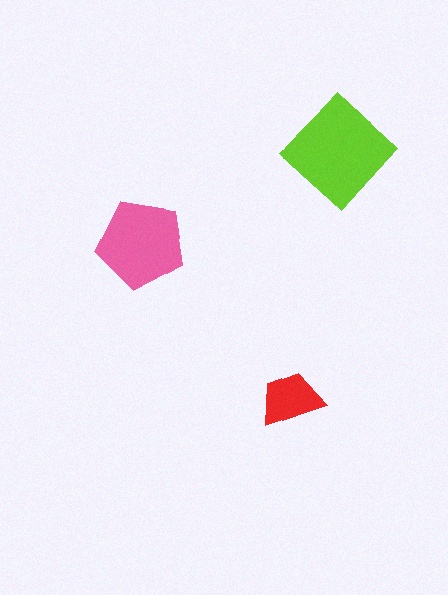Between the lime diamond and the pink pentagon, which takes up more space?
The lime diamond.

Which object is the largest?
The lime diamond.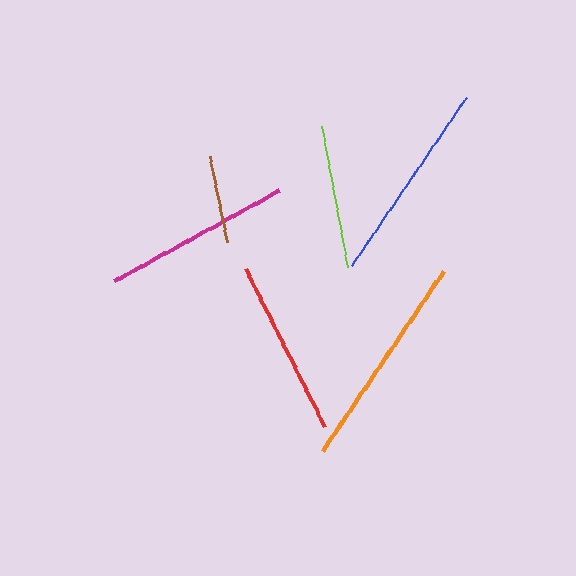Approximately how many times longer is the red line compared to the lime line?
The red line is approximately 1.2 times the length of the lime line.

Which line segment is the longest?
The orange line is the longest at approximately 217 pixels.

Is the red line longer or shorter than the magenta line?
The magenta line is longer than the red line.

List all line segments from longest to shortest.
From longest to shortest: orange, blue, magenta, red, lime, brown.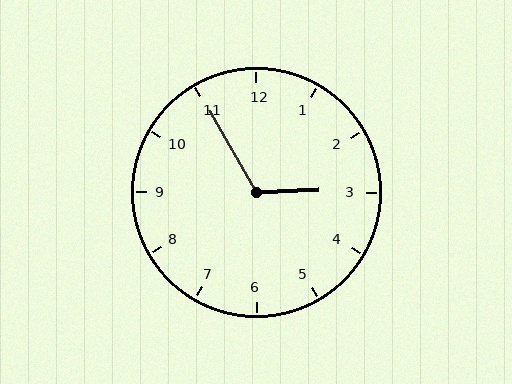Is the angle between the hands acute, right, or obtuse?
It is obtuse.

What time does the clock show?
2:55.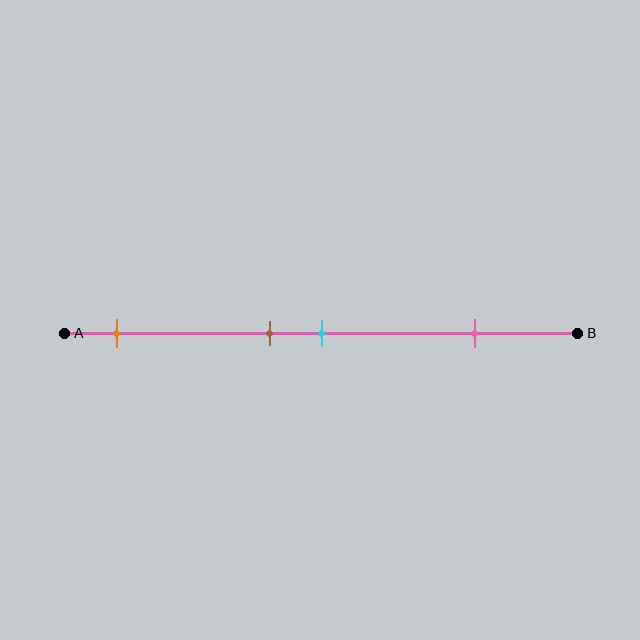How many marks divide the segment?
There are 4 marks dividing the segment.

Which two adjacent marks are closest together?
The brown and cyan marks are the closest adjacent pair.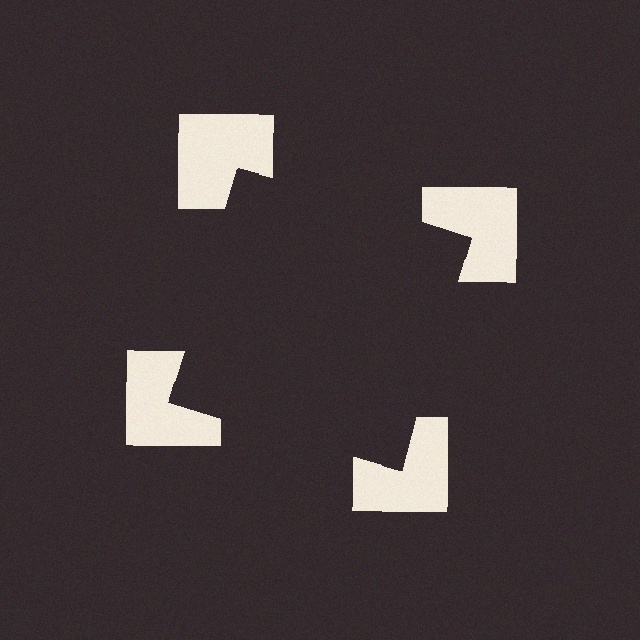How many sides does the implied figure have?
4 sides.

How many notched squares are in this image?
There are 4 — one at each vertex of the illusory square.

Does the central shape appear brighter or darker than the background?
It typically appears slightly darker than the background, even though no actual brightness change is drawn.